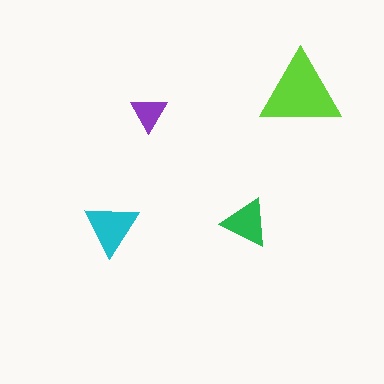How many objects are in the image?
There are 4 objects in the image.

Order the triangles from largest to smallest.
the lime one, the cyan one, the green one, the purple one.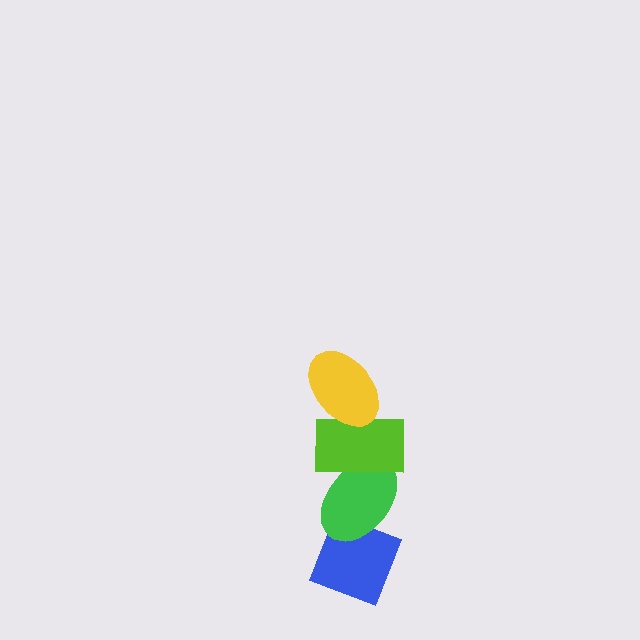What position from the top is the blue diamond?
The blue diamond is 4th from the top.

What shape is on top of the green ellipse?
The lime rectangle is on top of the green ellipse.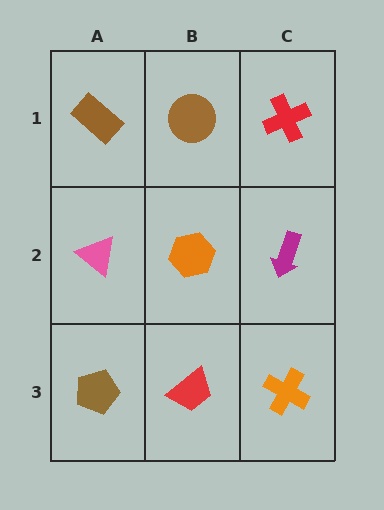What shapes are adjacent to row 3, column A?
A pink triangle (row 2, column A), a red trapezoid (row 3, column B).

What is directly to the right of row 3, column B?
An orange cross.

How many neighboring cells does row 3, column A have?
2.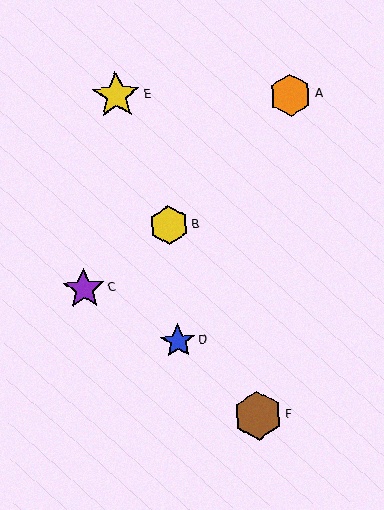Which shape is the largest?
The brown hexagon (labeled F) is the largest.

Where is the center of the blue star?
The center of the blue star is at (178, 341).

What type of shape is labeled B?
Shape B is a yellow hexagon.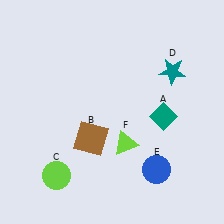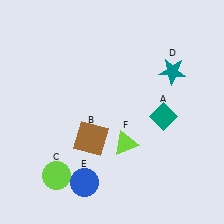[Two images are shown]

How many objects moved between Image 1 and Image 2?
1 object moved between the two images.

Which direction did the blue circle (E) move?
The blue circle (E) moved left.